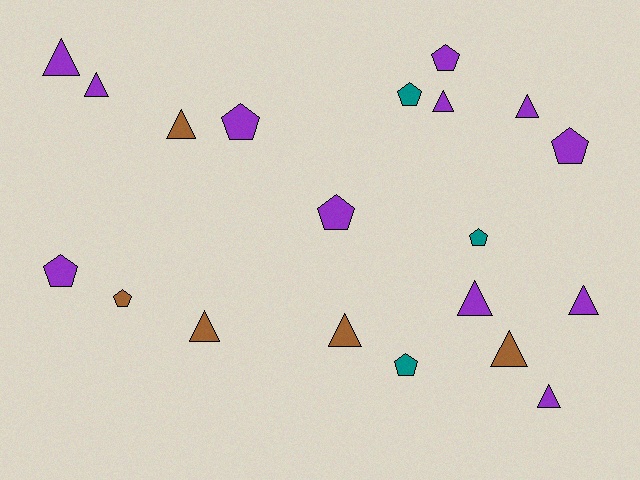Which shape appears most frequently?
Triangle, with 11 objects.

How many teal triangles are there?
There are no teal triangles.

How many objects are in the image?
There are 20 objects.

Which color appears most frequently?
Purple, with 12 objects.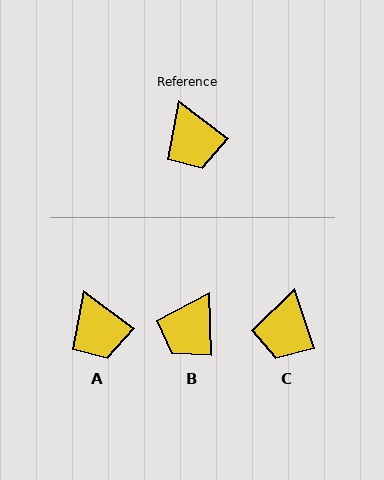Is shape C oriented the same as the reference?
No, it is off by about 34 degrees.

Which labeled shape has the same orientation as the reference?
A.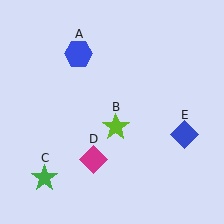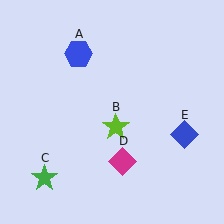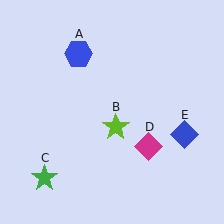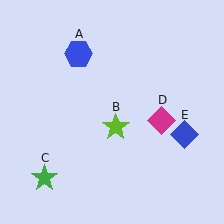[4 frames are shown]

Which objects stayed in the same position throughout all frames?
Blue hexagon (object A) and lime star (object B) and green star (object C) and blue diamond (object E) remained stationary.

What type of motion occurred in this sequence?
The magenta diamond (object D) rotated counterclockwise around the center of the scene.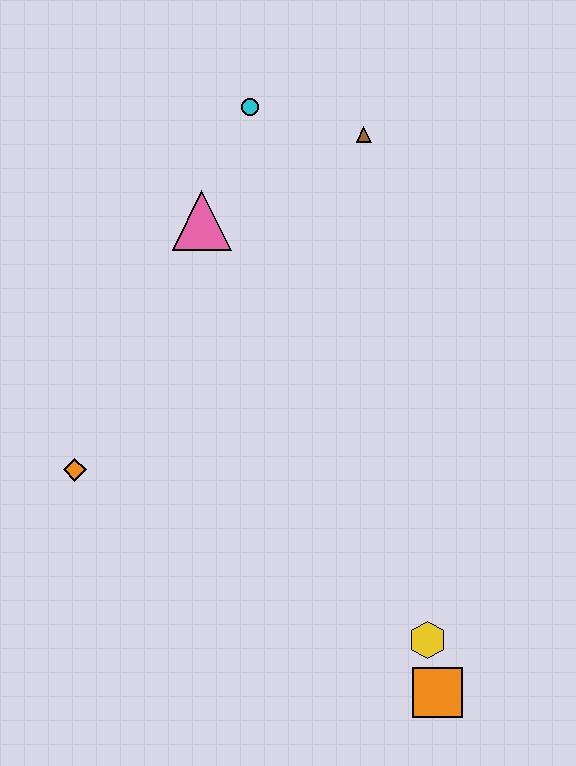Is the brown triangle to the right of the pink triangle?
Yes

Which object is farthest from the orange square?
The cyan circle is farthest from the orange square.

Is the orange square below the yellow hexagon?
Yes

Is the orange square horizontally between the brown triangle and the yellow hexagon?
No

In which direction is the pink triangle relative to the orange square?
The pink triangle is above the orange square.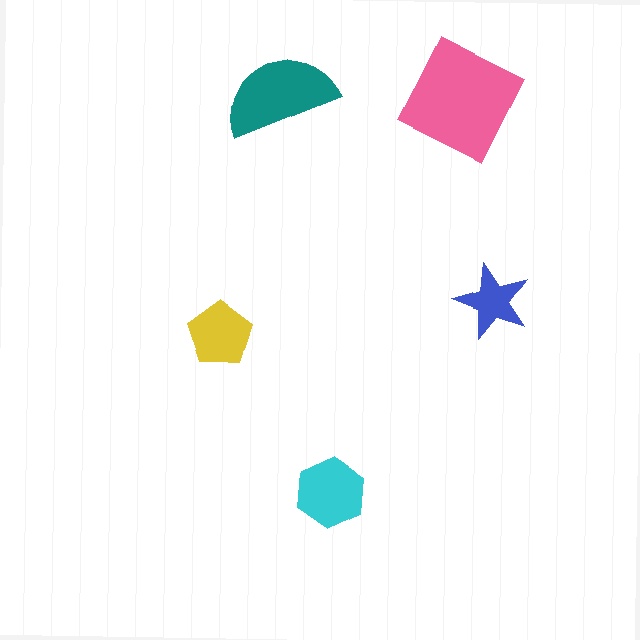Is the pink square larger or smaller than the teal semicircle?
Larger.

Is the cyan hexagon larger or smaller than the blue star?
Larger.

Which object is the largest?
The pink square.